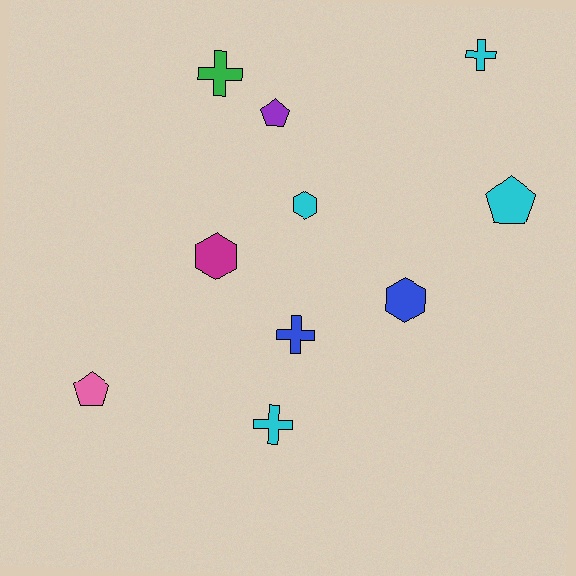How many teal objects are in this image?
There are no teal objects.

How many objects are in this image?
There are 10 objects.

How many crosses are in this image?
There are 4 crosses.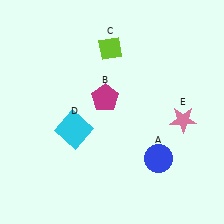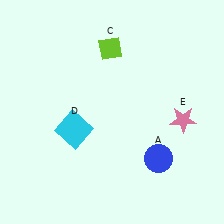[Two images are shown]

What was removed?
The magenta pentagon (B) was removed in Image 2.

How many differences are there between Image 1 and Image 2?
There is 1 difference between the two images.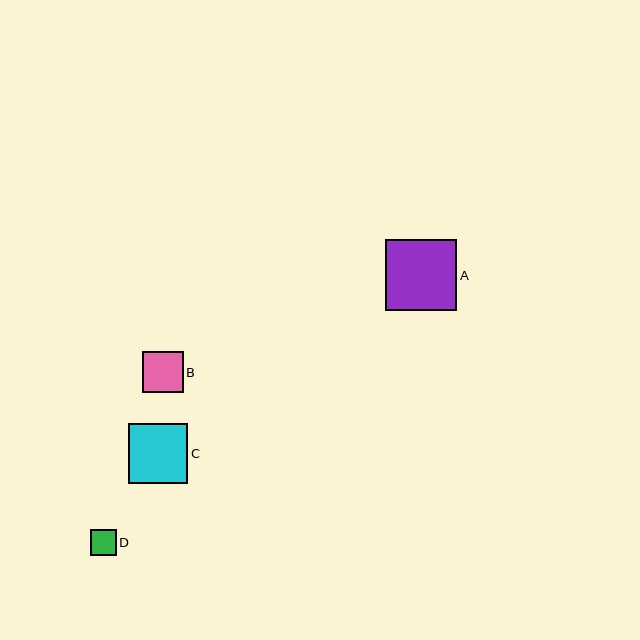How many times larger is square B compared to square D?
Square B is approximately 1.6 times the size of square D.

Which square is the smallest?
Square D is the smallest with a size of approximately 26 pixels.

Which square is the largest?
Square A is the largest with a size of approximately 71 pixels.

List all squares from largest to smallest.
From largest to smallest: A, C, B, D.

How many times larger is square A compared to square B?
Square A is approximately 1.7 times the size of square B.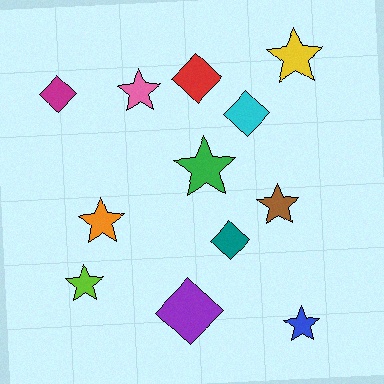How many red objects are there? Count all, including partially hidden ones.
There is 1 red object.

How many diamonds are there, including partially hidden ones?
There are 5 diamonds.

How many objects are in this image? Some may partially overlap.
There are 12 objects.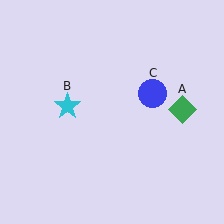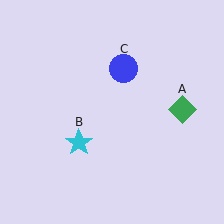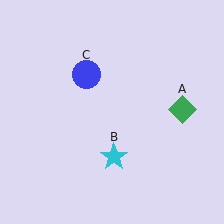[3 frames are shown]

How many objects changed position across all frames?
2 objects changed position: cyan star (object B), blue circle (object C).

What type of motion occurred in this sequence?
The cyan star (object B), blue circle (object C) rotated counterclockwise around the center of the scene.